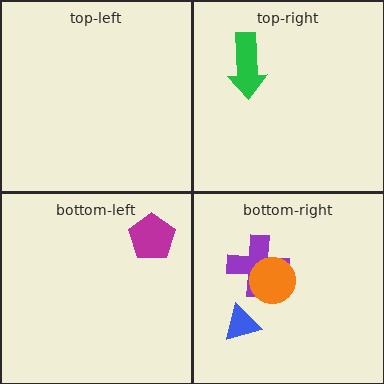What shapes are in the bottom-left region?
The magenta pentagon.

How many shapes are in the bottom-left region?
1.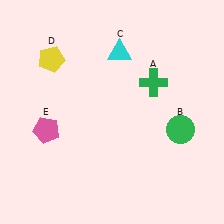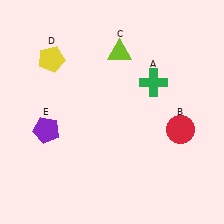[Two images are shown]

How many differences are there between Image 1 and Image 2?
There are 3 differences between the two images.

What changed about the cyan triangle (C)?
In Image 1, C is cyan. In Image 2, it changed to lime.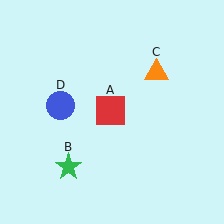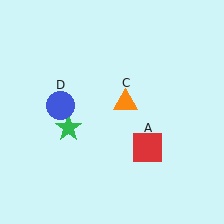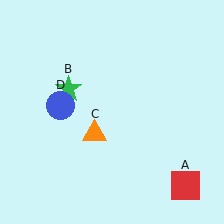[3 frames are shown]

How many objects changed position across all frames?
3 objects changed position: red square (object A), green star (object B), orange triangle (object C).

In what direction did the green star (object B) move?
The green star (object B) moved up.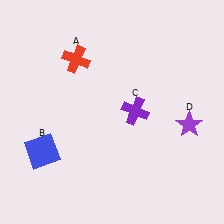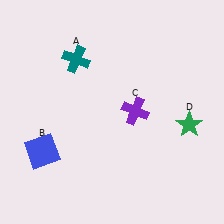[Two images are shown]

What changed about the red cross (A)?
In Image 1, A is red. In Image 2, it changed to teal.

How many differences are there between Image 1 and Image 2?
There are 2 differences between the two images.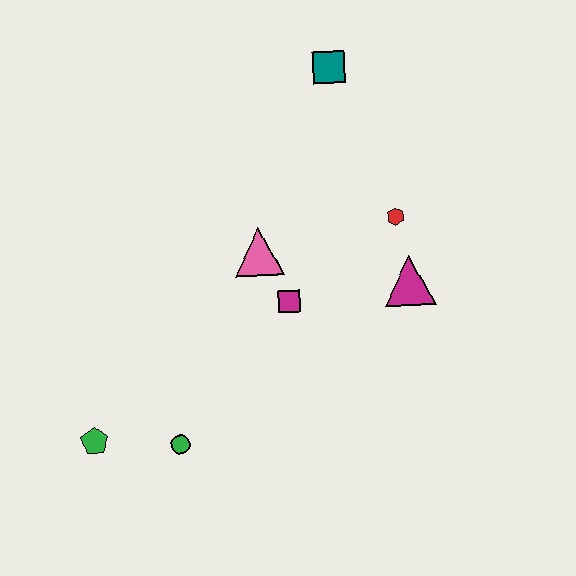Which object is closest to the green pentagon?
The green circle is closest to the green pentagon.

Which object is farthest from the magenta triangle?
The green pentagon is farthest from the magenta triangle.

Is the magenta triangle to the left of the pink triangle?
No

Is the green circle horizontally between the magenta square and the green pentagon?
Yes